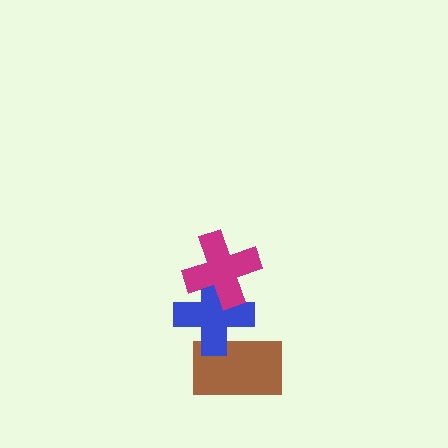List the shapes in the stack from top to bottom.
From top to bottom: the magenta cross, the blue cross, the brown rectangle.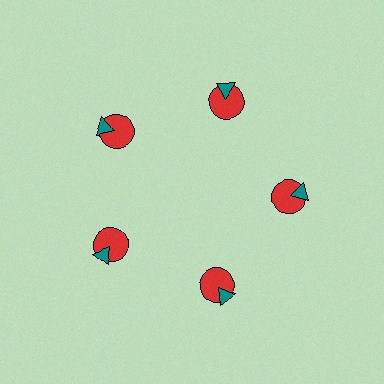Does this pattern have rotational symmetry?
Yes, this pattern has 5-fold rotational symmetry. It looks the same after rotating 72 degrees around the center.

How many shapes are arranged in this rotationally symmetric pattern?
There are 10 shapes, arranged in 5 groups of 2.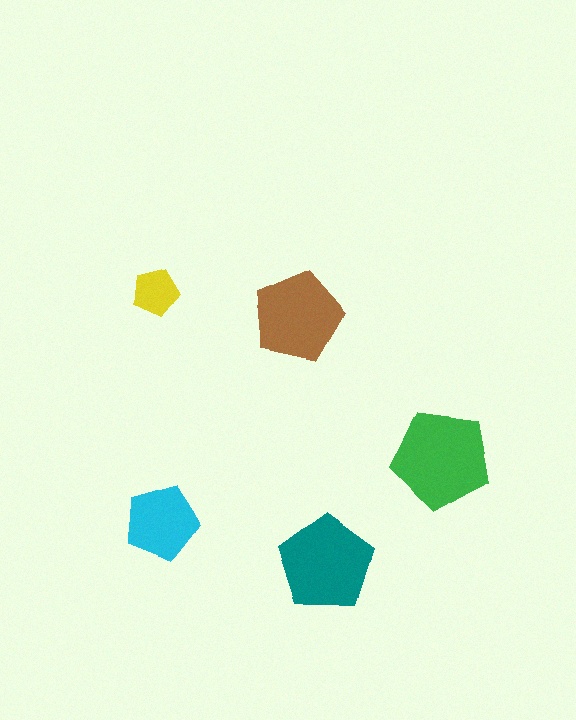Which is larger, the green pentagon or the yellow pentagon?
The green one.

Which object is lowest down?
The teal pentagon is bottommost.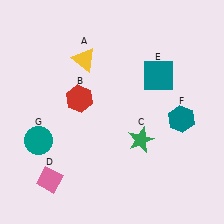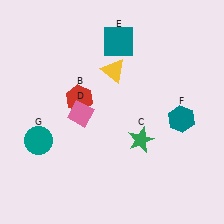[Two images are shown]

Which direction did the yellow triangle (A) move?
The yellow triangle (A) moved right.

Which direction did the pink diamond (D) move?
The pink diamond (D) moved up.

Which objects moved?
The objects that moved are: the yellow triangle (A), the pink diamond (D), the teal square (E).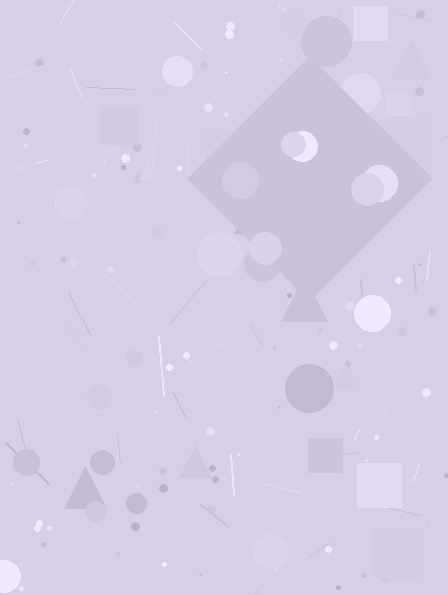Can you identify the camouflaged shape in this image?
The camouflaged shape is a diamond.